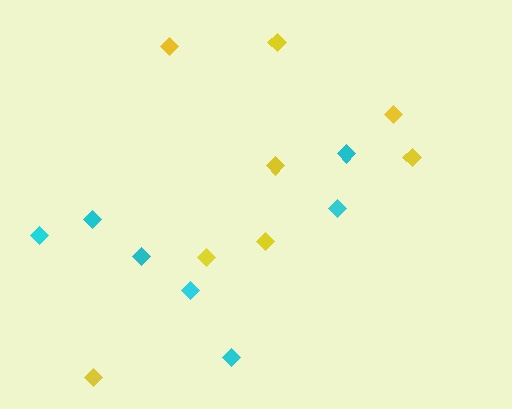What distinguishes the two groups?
There are 2 groups: one group of yellow diamonds (8) and one group of cyan diamonds (7).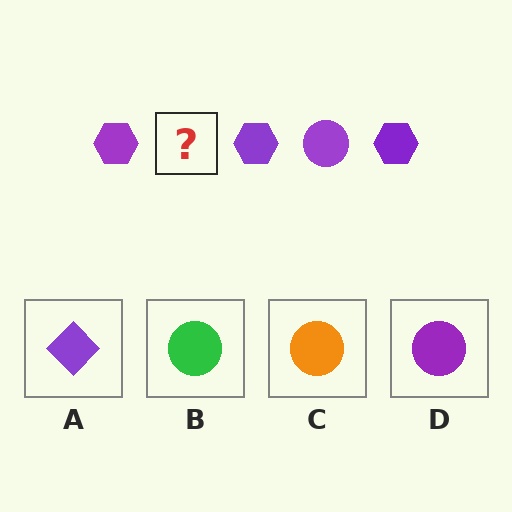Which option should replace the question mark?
Option D.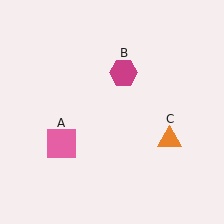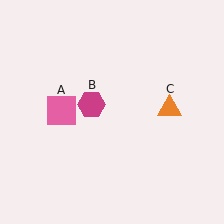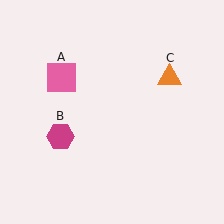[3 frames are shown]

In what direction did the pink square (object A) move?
The pink square (object A) moved up.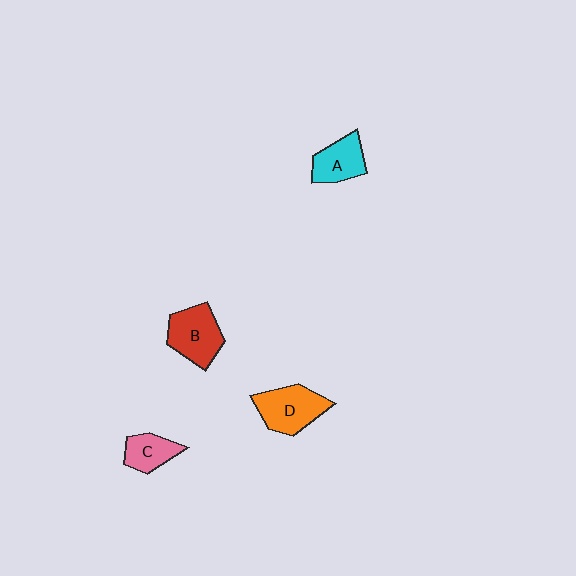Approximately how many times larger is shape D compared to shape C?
Approximately 1.6 times.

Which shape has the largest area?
Shape D (orange).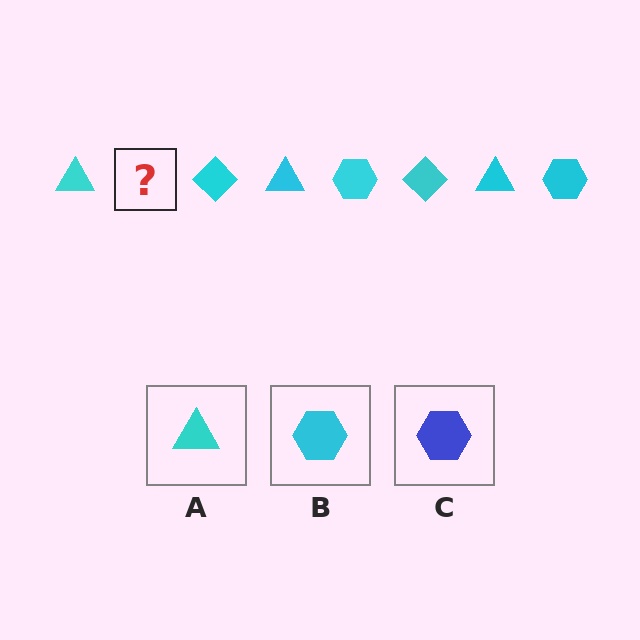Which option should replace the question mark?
Option B.